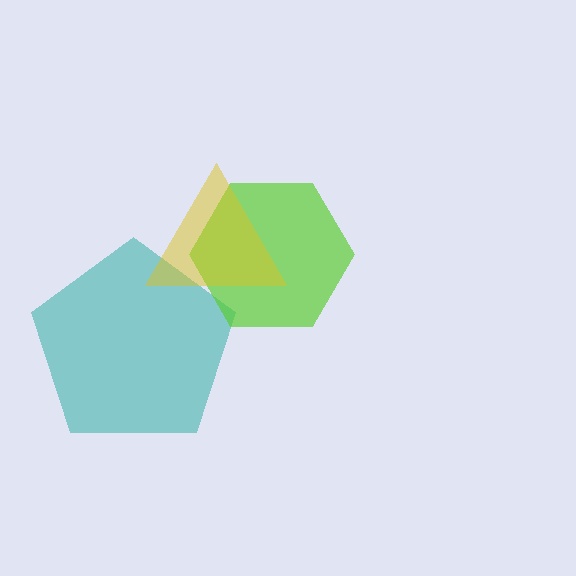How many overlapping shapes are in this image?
There are 3 overlapping shapes in the image.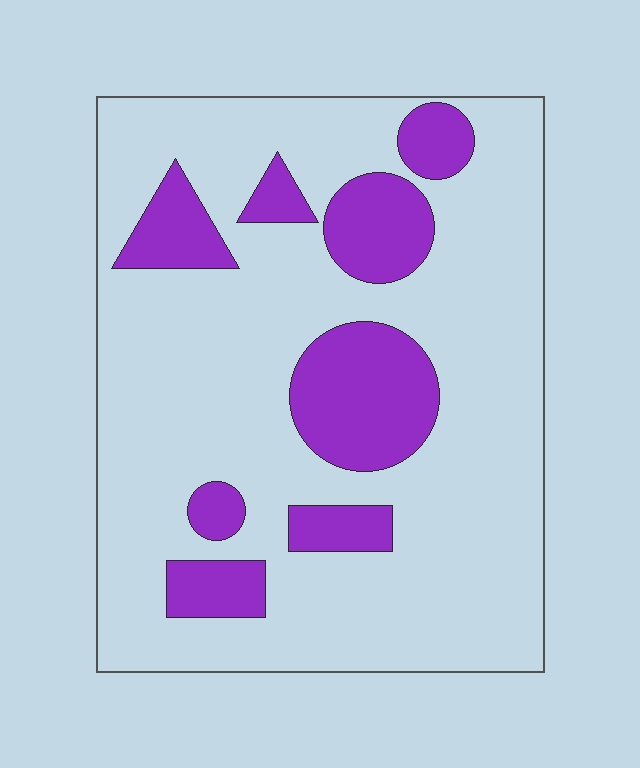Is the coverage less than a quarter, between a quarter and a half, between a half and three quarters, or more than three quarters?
Less than a quarter.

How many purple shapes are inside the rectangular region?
8.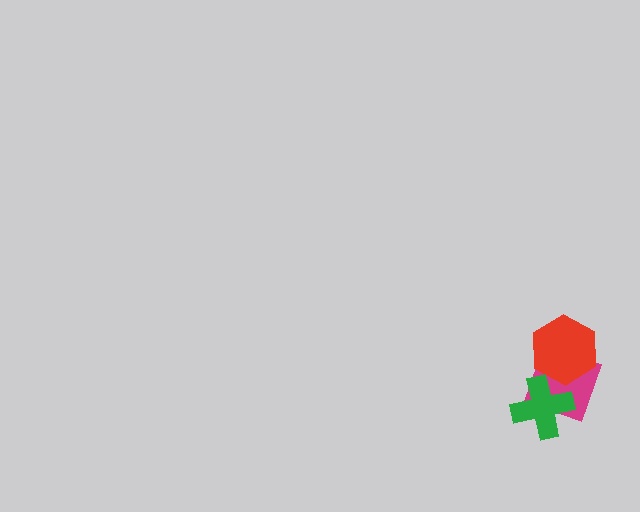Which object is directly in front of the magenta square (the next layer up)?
The red hexagon is directly in front of the magenta square.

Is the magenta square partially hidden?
Yes, it is partially covered by another shape.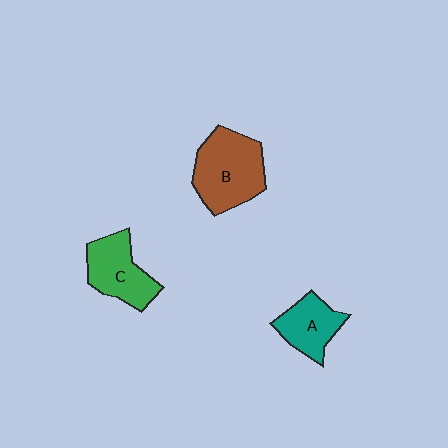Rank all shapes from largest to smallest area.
From largest to smallest: B (brown), C (green), A (teal).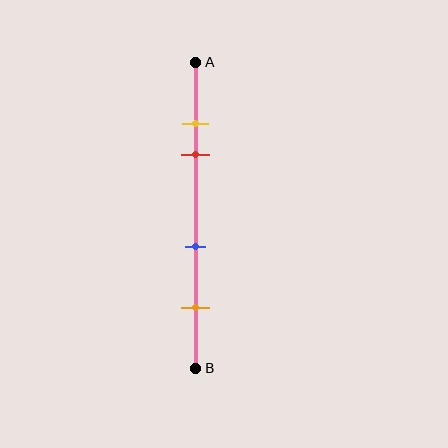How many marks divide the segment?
There are 4 marks dividing the segment.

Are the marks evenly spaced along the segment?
No, the marks are not evenly spaced.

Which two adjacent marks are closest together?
The yellow and red marks are the closest adjacent pair.